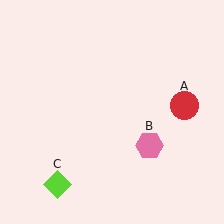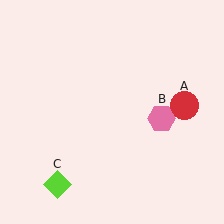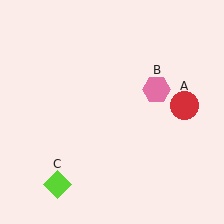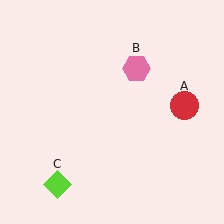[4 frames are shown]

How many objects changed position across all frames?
1 object changed position: pink hexagon (object B).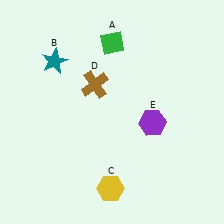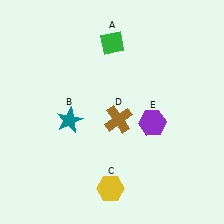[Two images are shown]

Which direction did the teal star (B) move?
The teal star (B) moved down.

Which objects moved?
The objects that moved are: the teal star (B), the brown cross (D).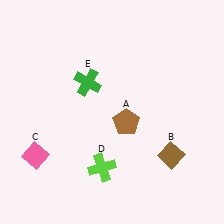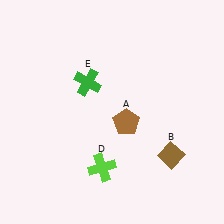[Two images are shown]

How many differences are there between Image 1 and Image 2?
There is 1 difference between the two images.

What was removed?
The pink diamond (C) was removed in Image 2.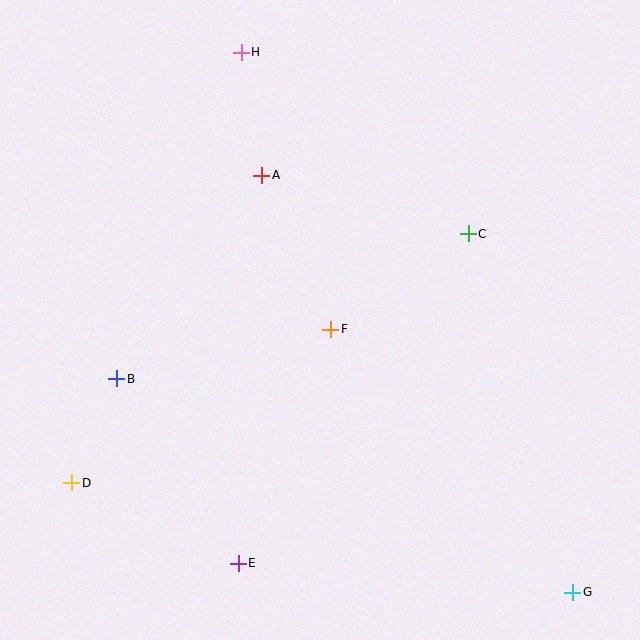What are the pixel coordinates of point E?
Point E is at (238, 563).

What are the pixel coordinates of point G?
Point G is at (573, 592).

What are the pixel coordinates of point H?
Point H is at (241, 52).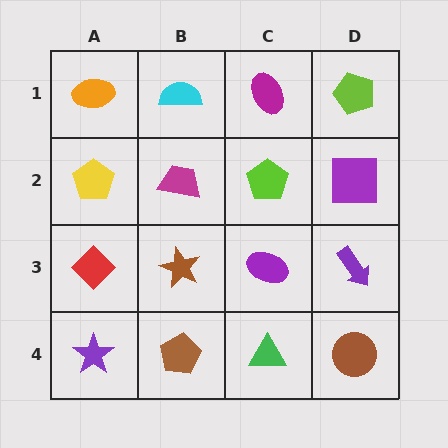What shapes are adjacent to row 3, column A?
A yellow pentagon (row 2, column A), a purple star (row 4, column A), a brown star (row 3, column B).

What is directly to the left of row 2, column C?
A magenta trapezoid.